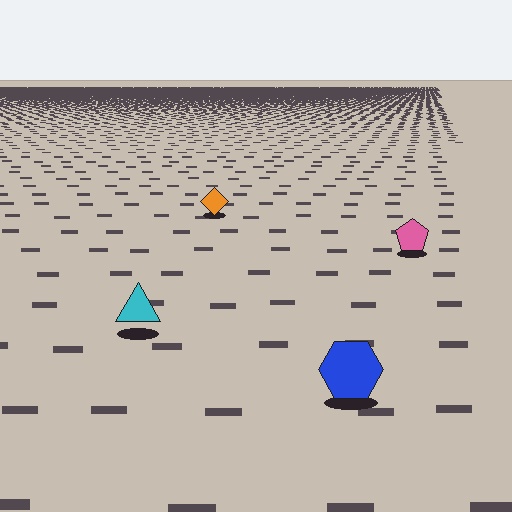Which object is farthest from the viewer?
The orange diamond is farthest from the viewer. It appears smaller and the ground texture around it is denser.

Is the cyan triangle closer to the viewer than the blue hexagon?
No. The blue hexagon is closer — you can tell from the texture gradient: the ground texture is coarser near it.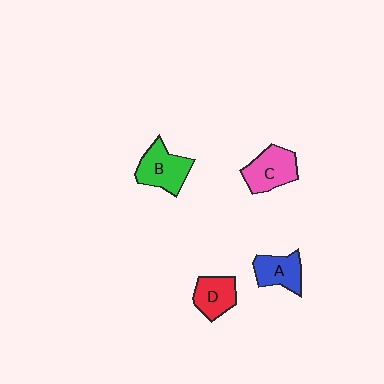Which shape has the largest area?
Shape B (green).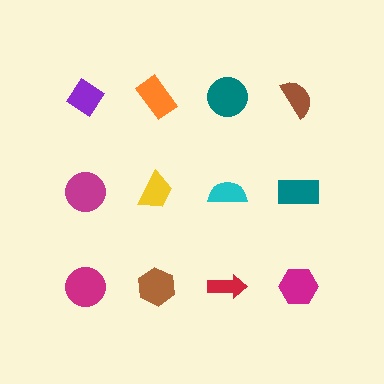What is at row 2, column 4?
A teal rectangle.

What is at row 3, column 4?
A magenta hexagon.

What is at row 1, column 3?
A teal circle.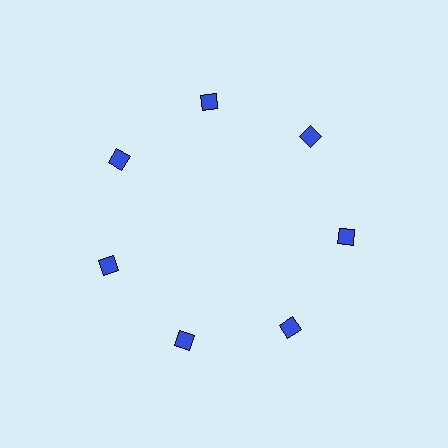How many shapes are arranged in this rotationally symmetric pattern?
There are 7 shapes, arranged in 7 groups of 1.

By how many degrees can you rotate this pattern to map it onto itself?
The pattern maps onto itself every 51 degrees of rotation.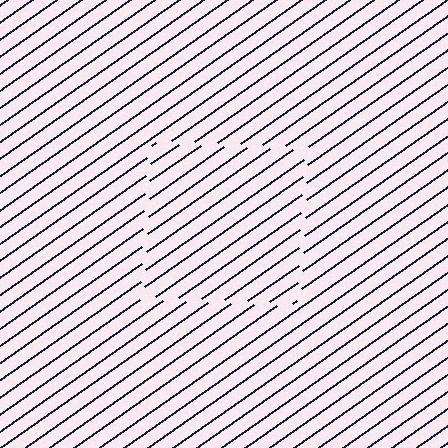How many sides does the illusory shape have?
4 sides — the line-ends trace a square.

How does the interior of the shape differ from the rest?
The interior of the shape contains the same grating, shifted by half a period — the contour is defined by the phase discontinuity where line-ends from the inner and outer gratings abut.